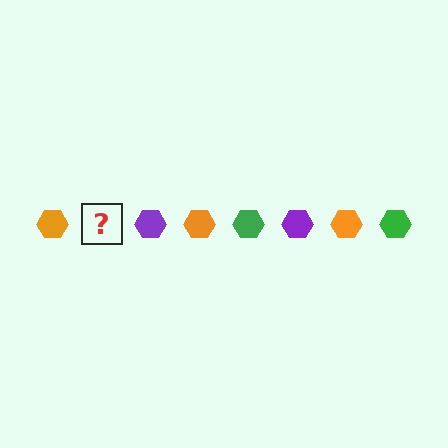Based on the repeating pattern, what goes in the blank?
The blank should be a green hexagon.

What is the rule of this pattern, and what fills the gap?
The rule is that the pattern cycles through orange, green, purple hexagons. The gap should be filled with a green hexagon.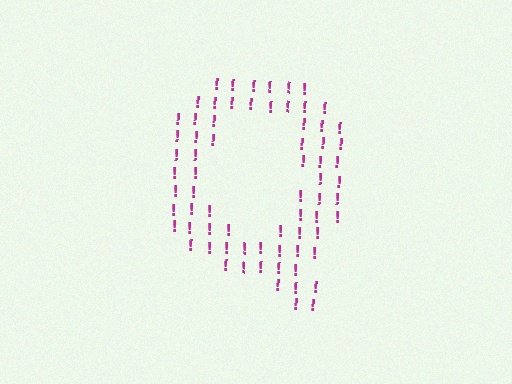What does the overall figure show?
The overall figure shows the letter Q.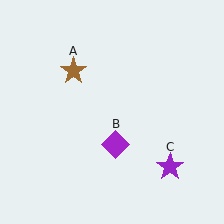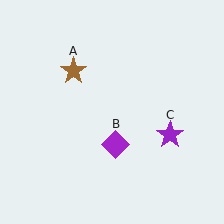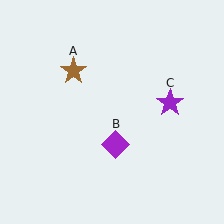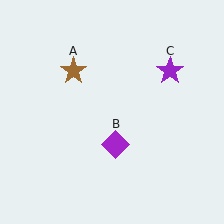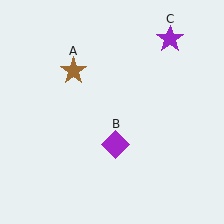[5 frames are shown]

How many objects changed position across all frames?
1 object changed position: purple star (object C).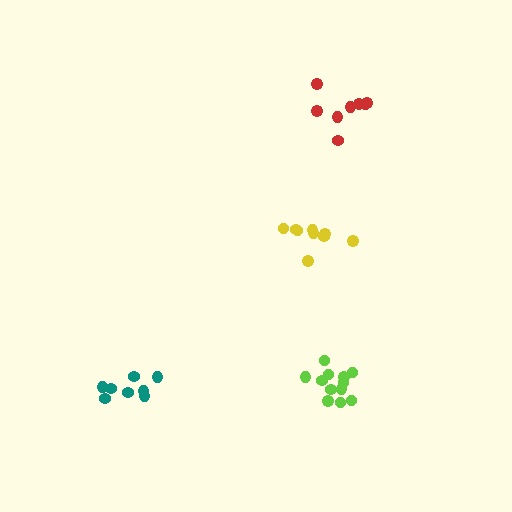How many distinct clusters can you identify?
There are 4 distinct clusters.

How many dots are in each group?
Group 1: 8 dots, Group 2: 12 dots, Group 3: 8 dots, Group 4: 9 dots (37 total).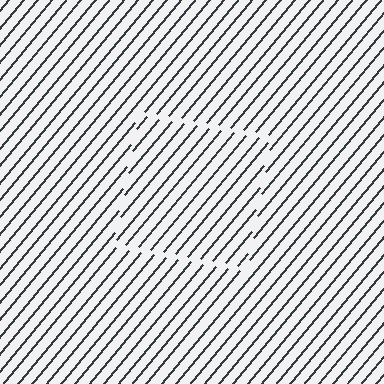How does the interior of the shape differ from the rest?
The interior of the shape contains the same grating, shifted by half a period — the contour is defined by the phase discontinuity where line-ends from the inner and outer gratings abut.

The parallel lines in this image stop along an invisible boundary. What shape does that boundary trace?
An illusory square. The interior of the shape contains the same grating, shifted by half a period — the contour is defined by the phase discontinuity where line-ends from the inner and outer gratings abut.